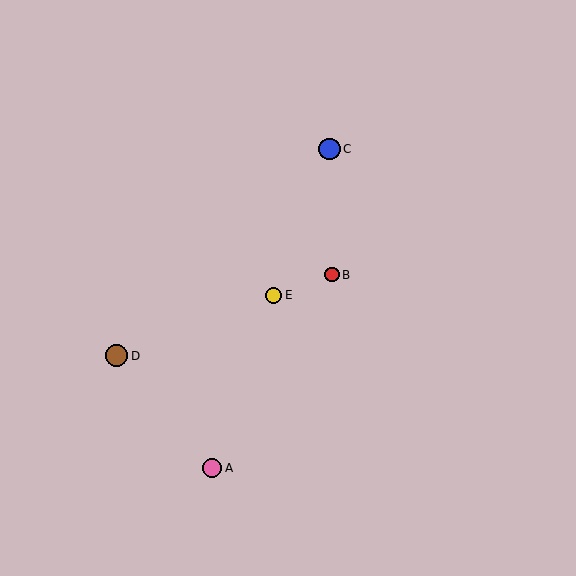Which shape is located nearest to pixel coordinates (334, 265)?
The red circle (labeled B) at (332, 275) is nearest to that location.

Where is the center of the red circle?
The center of the red circle is at (332, 275).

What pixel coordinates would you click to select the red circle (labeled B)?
Click at (332, 275) to select the red circle B.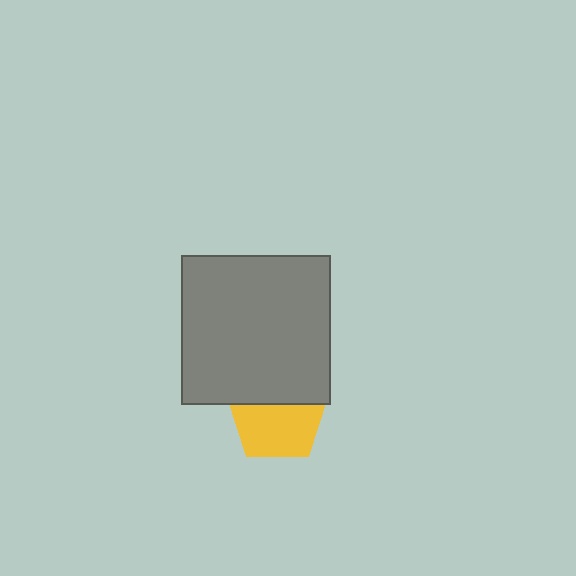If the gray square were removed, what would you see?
You would see the complete yellow pentagon.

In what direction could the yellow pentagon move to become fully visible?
The yellow pentagon could move down. That would shift it out from behind the gray square entirely.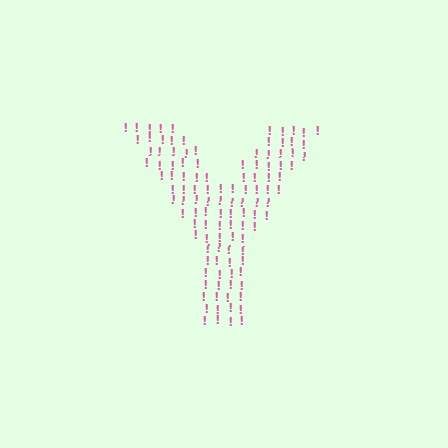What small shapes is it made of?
It is made of small exclamation marks.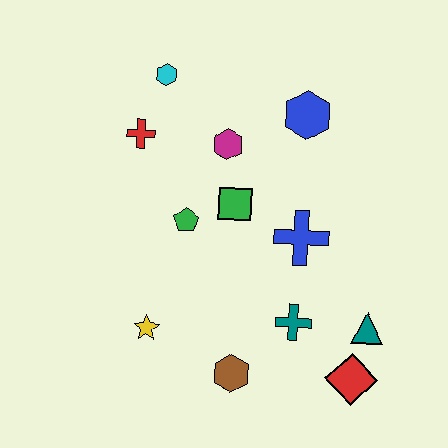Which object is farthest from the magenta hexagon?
The red diamond is farthest from the magenta hexagon.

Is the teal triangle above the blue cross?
No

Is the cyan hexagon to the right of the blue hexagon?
No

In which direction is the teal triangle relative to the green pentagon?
The teal triangle is to the right of the green pentagon.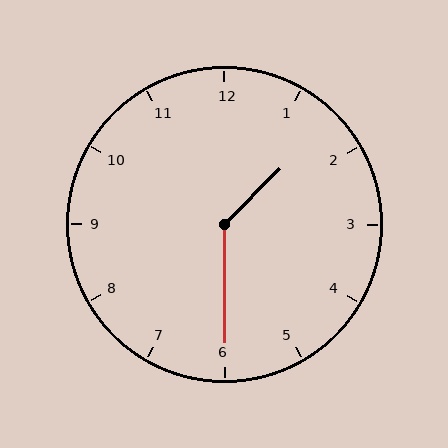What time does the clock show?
1:30.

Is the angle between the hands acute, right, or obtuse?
It is obtuse.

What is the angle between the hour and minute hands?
Approximately 135 degrees.